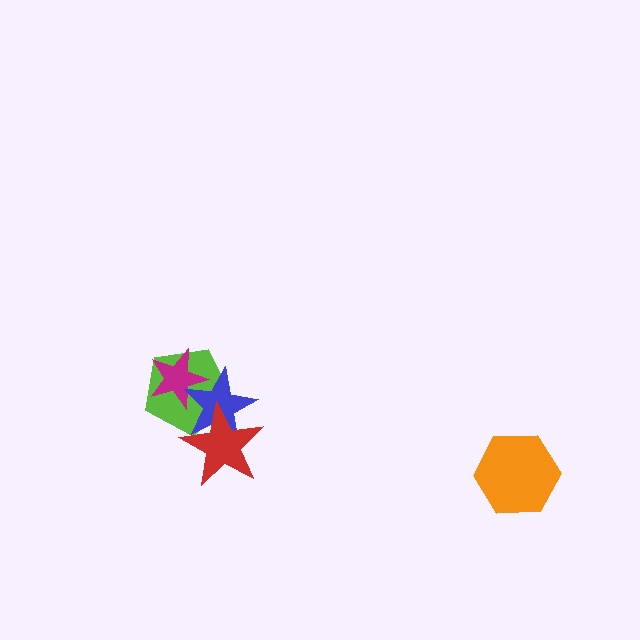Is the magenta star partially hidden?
Yes, it is partially covered by another shape.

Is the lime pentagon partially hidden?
Yes, it is partially covered by another shape.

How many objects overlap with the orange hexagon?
0 objects overlap with the orange hexagon.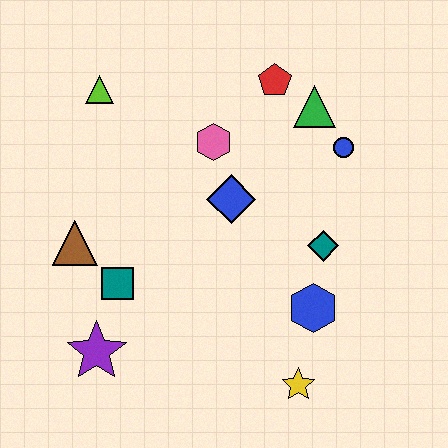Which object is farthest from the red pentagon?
The purple star is farthest from the red pentagon.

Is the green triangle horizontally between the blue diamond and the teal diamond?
Yes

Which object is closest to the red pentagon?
The green triangle is closest to the red pentagon.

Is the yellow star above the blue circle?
No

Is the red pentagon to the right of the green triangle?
No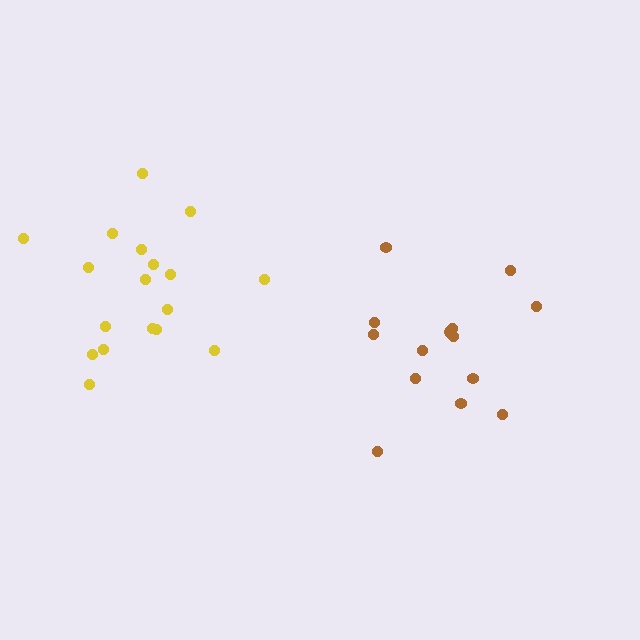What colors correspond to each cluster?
The clusters are colored: brown, yellow.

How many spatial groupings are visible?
There are 2 spatial groupings.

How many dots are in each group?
Group 1: 14 dots, Group 2: 18 dots (32 total).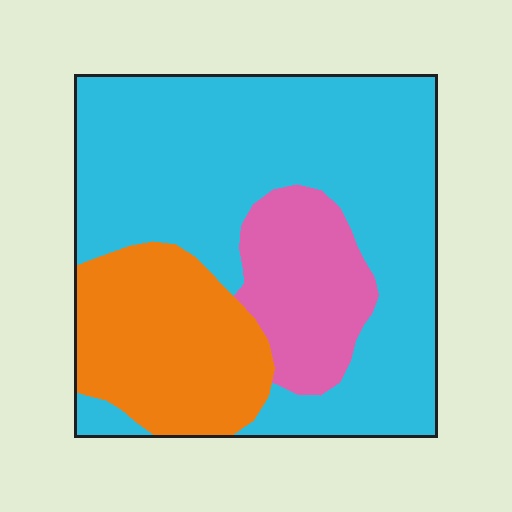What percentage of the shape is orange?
Orange covers about 25% of the shape.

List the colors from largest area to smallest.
From largest to smallest: cyan, orange, pink.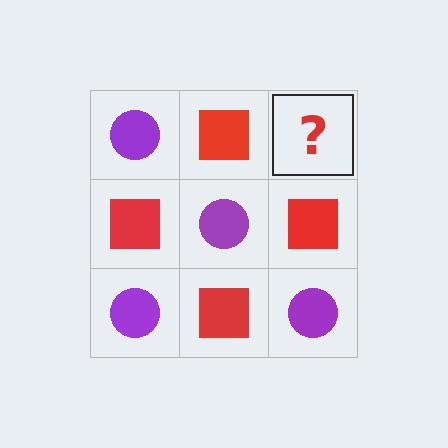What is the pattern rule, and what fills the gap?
The rule is that it alternates purple circle and red square in a checkerboard pattern. The gap should be filled with a purple circle.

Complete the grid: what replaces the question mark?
The question mark should be replaced with a purple circle.